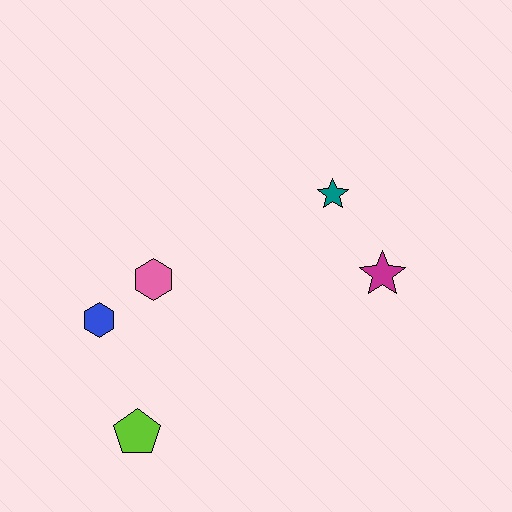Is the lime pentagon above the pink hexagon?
No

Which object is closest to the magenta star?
The teal star is closest to the magenta star.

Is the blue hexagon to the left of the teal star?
Yes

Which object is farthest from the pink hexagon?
The magenta star is farthest from the pink hexagon.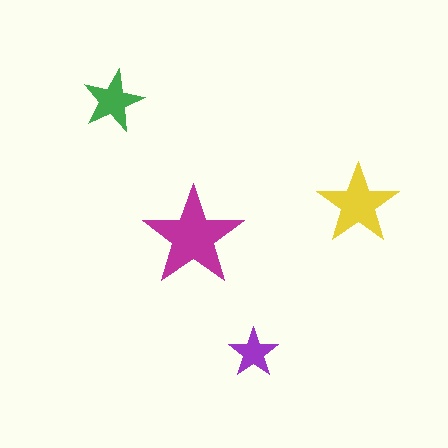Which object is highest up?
The green star is topmost.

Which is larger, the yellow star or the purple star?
The yellow one.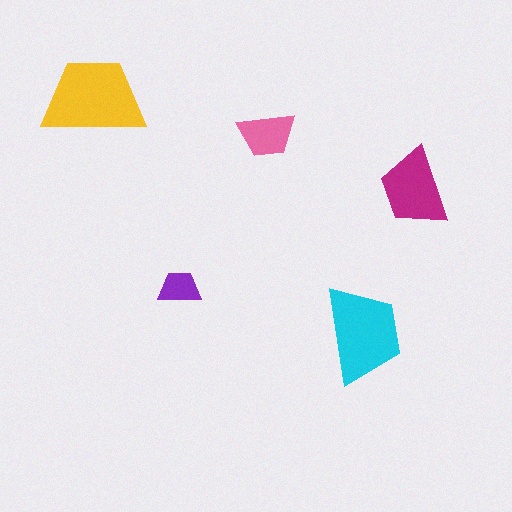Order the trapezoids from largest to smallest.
the yellow one, the cyan one, the magenta one, the pink one, the purple one.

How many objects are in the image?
There are 5 objects in the image.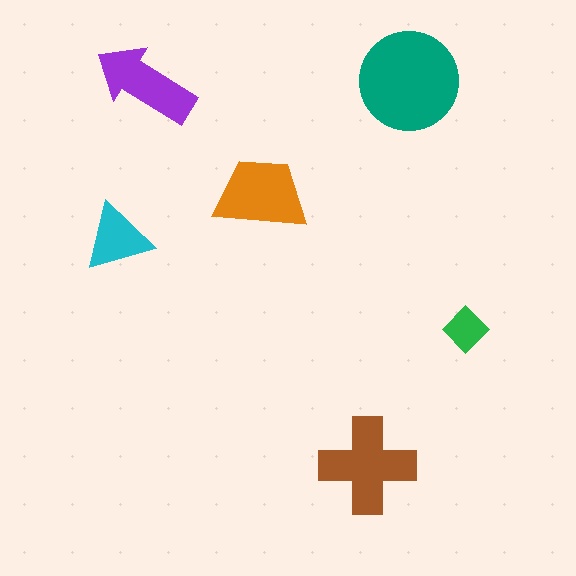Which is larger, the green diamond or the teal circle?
The teal circle.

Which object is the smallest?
The green diamond.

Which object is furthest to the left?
The cyan triangle is leftmost.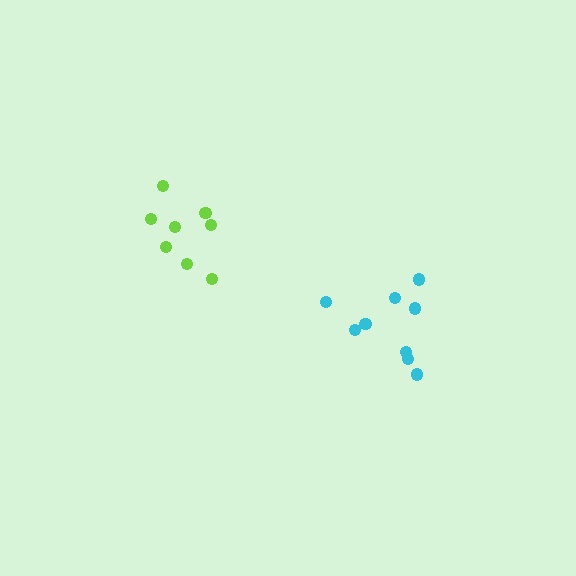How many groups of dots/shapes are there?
There are 2 groups.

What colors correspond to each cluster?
The clusters are colored: lime, cyan.